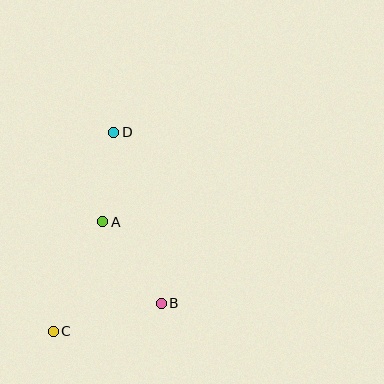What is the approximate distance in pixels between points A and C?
The distance between A and C is approximately 120 pixels.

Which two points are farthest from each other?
Points C and D are farthest from each other.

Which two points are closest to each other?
Points A and D are closest to each other.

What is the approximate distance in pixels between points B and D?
The distance between B and D is approximately 177 pixels.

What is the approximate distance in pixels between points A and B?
The distance between A and B is approximately 100 pixels.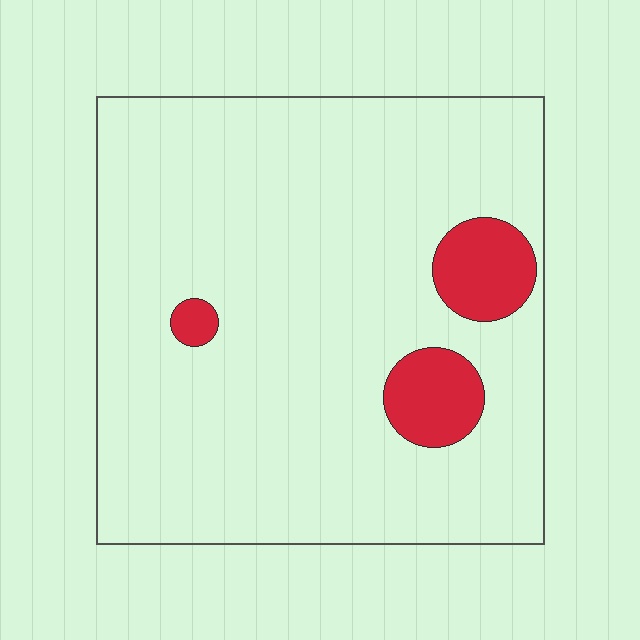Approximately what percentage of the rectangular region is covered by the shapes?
Approximately 10%.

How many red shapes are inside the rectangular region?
3.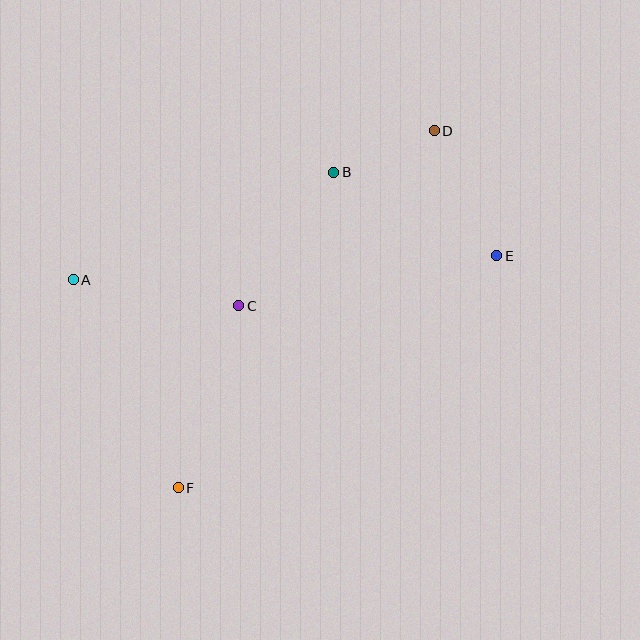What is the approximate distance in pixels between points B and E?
The distance between B and E is approximately 183 pixels.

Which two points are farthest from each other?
Points D and F are farthest from each other.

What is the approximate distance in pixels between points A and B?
The distance between A and B is approximately 282 pixels.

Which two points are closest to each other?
Points B and D are closest to each other.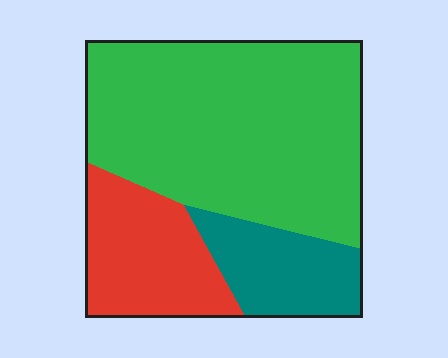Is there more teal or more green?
Green.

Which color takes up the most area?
Green, at roughly 60%.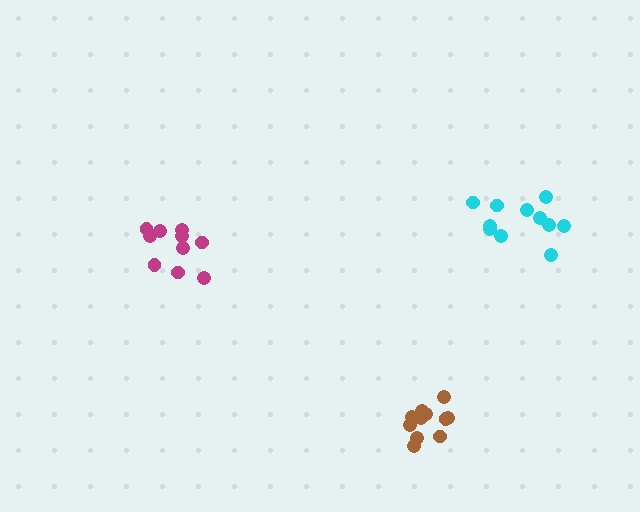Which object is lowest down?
The brown cluster is bottommost.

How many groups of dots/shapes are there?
There are 3 groups.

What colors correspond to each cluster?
The clusters are colored: cyan, brown, magenta.